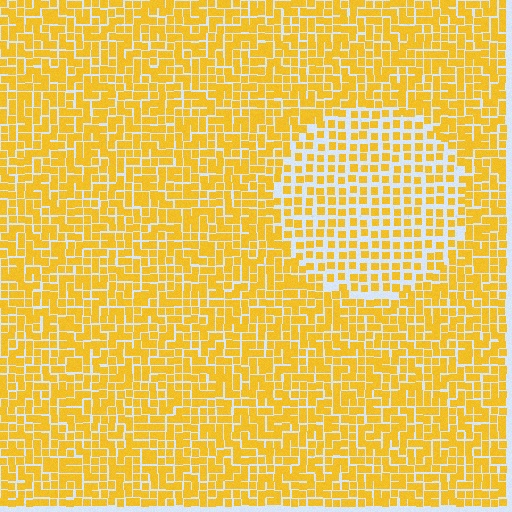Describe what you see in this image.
The image contains small yellow elements arranged at two different densities. A circle-shaped region is visible where the elements are less densely packed than the surrounding area.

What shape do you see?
I see a circle.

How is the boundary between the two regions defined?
The boundary is defined by a change in element density (approximately 1.7x ratio). All elements are the same color, size, and shape.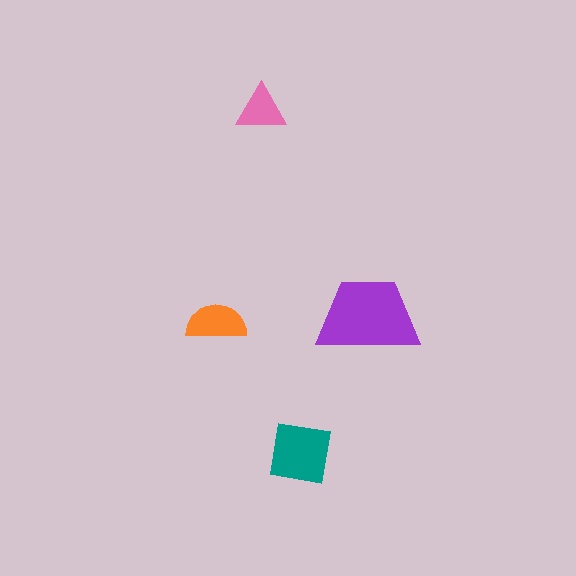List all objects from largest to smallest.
The purple trapezoid, the teal square, the orange semicircle, the pink triangle.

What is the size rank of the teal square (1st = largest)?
2nd.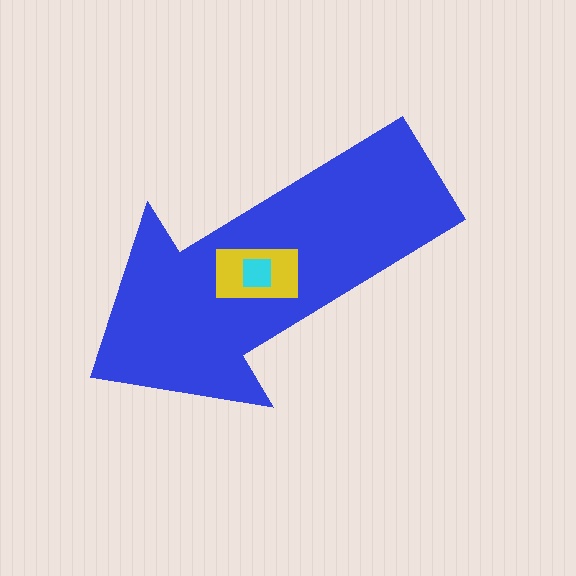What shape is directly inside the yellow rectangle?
The cyan square.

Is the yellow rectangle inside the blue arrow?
Yes.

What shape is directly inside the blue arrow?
The yellow rectangle.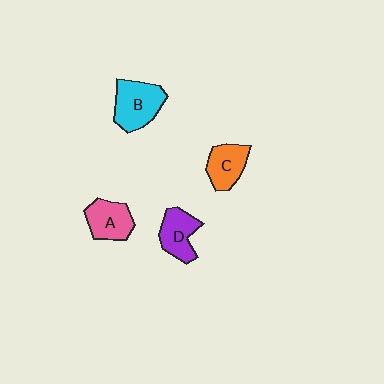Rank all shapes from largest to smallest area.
From largest to smallest: B (cyan), A (pink), D (purple), C (orange).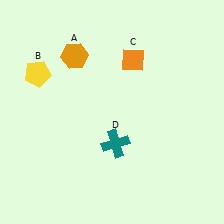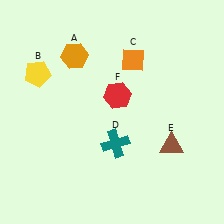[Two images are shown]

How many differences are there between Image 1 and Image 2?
There are 2 differences between the two images.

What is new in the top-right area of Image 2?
A red hexagon (F) was added in the top-right area of Image 2.